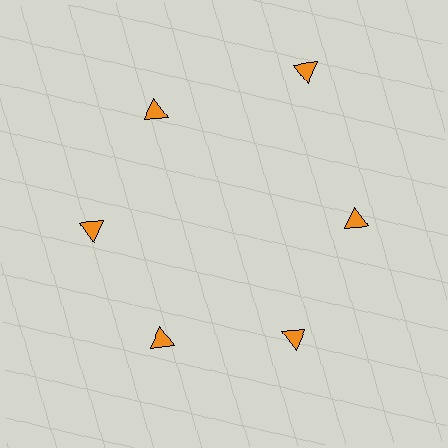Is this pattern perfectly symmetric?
No. The 6 orange triangles are arranged in a ring, but one element near the 1 o'clock position is pushed outward from the center, breaking the 6-fold rotational symmetry.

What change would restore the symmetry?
The symmetry would be restored by moving it inward, back onto the ring so that all 6 triangles sit at equal angles and equal distance from the center.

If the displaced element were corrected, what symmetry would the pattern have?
It would have 6-fold rotational symmetry — the pattern would map onto itself every 60 degrees.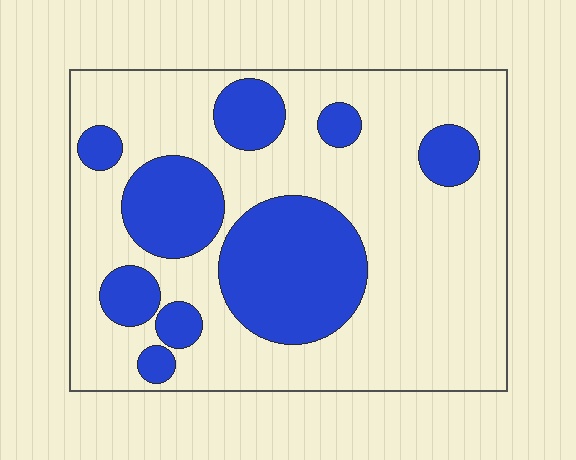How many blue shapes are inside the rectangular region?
9.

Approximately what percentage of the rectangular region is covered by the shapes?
Approximately 30%.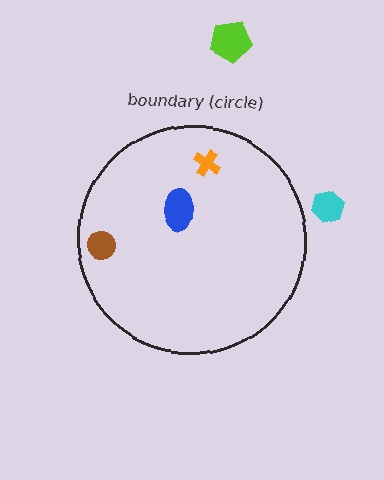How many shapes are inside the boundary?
3 inside, 2 outside.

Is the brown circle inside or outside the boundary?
Inside.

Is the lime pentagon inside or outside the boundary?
Outside.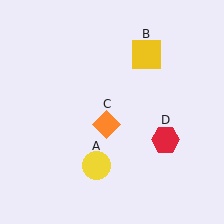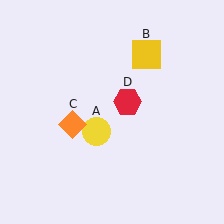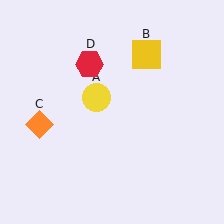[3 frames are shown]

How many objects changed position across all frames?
3 objects changed position: yellow circle (object A), orange diamond (object C), red hexagon (object D).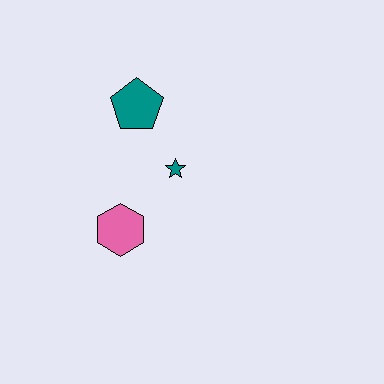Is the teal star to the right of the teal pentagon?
Yes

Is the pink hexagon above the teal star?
No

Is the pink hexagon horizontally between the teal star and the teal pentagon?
No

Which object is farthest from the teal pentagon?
The pink hexagon is farthest from the teal pentagon.